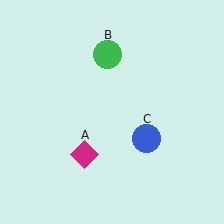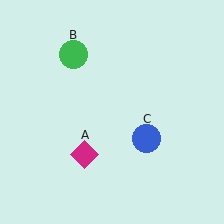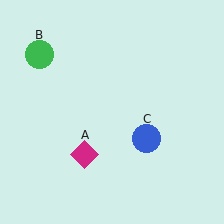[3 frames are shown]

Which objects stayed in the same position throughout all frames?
Magenta diamond (object A) and blue circle (object C) remained stationary.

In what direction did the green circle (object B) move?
The green circle (object B) moved left.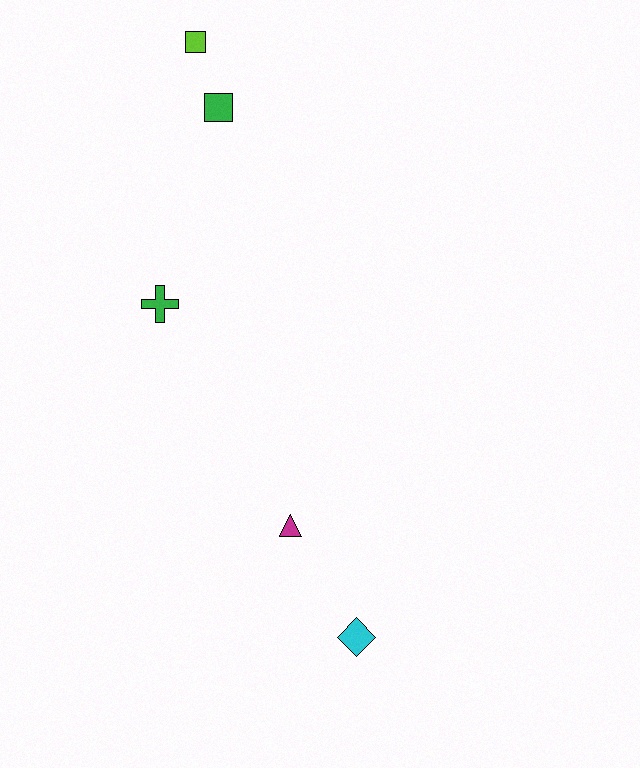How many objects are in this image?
There are 5 objects.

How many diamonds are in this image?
There is 1 diamond.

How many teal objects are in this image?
There are no teal objects.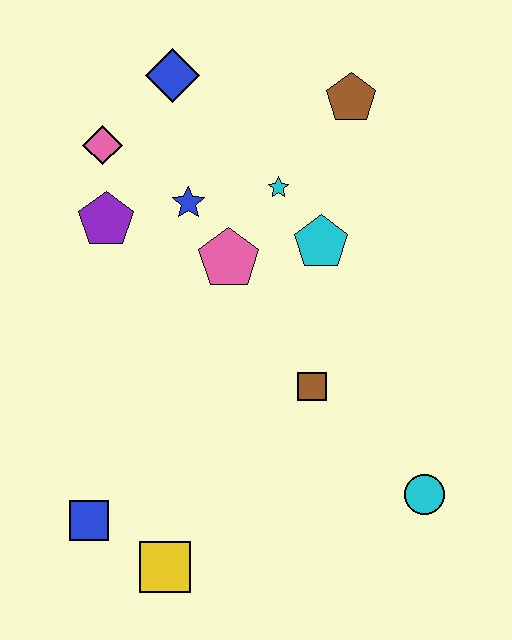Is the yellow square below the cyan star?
Yes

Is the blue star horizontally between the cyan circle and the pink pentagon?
No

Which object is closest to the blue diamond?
The pink diamond is closest to the blue diamond.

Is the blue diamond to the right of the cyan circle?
No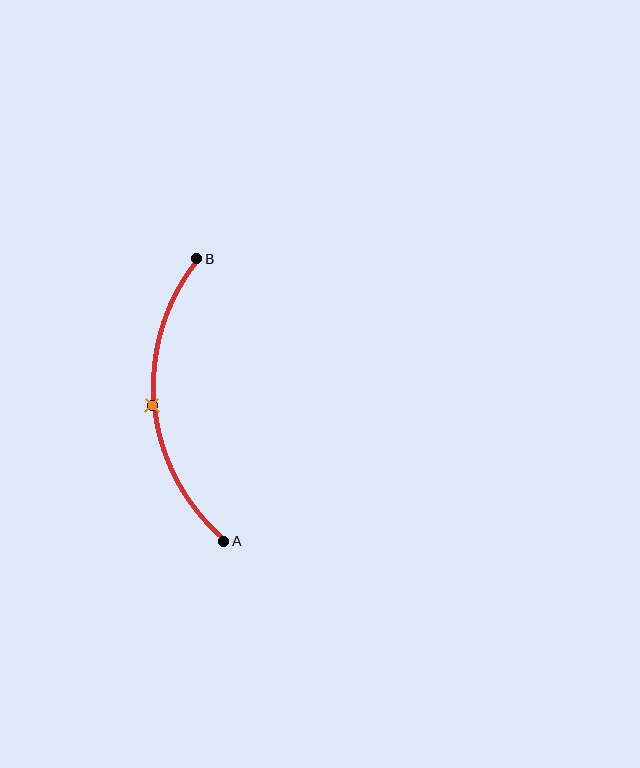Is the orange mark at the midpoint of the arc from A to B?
Yes. The orange mark lies on the arc at equal arc-length from both A and B — it is the arc midpoint.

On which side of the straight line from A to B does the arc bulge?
The arc bulges to the left of the straight line connecting A and B.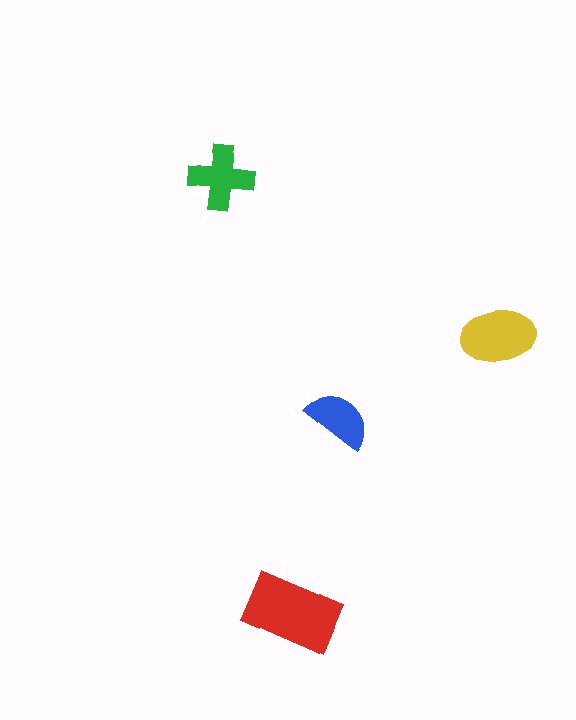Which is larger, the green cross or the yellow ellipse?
The yellow ellipse.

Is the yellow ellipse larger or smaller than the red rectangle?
Smaller.